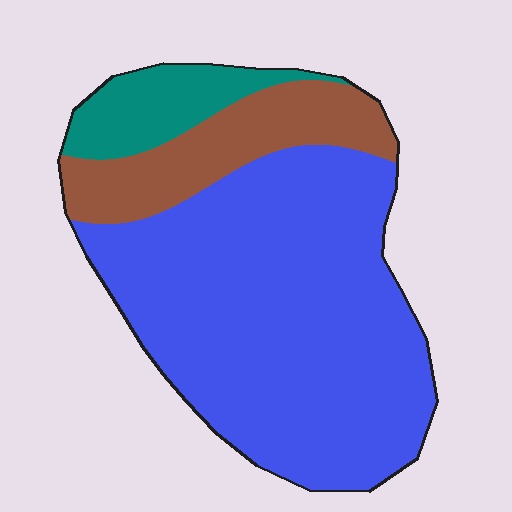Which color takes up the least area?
Teal, at roughly 10%.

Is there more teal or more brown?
Brown.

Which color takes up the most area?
Blue, at roughly 70%.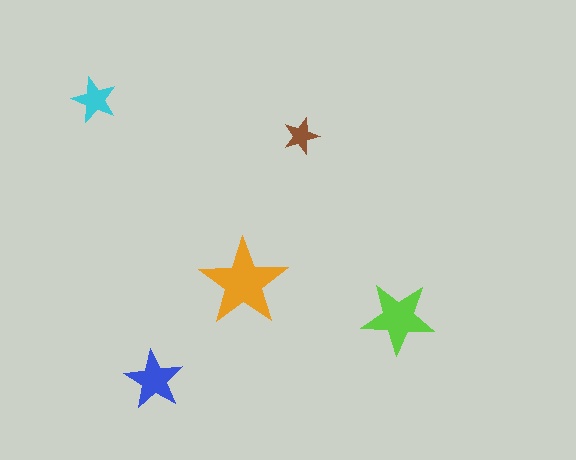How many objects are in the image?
There are 5 objects in the image.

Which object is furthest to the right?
The lime star is rightmost.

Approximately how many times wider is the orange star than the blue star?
About 1.5 times wider.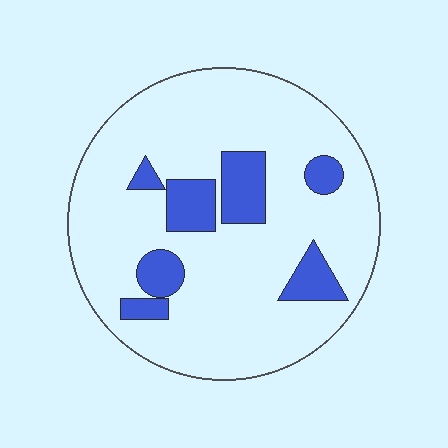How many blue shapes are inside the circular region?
7.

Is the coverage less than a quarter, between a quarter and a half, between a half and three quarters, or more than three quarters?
Less than a quarter.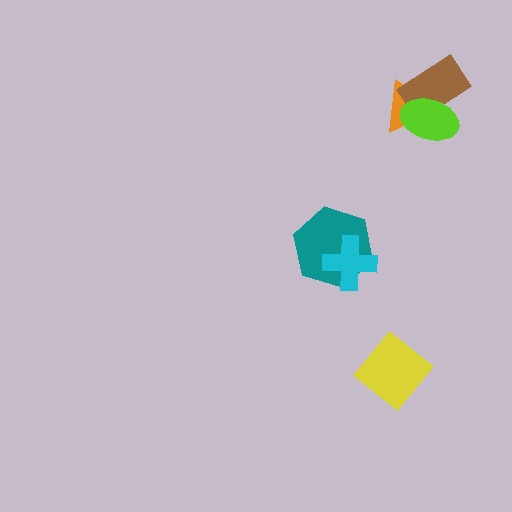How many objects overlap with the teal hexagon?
1 object overlaps with the teal hexagon.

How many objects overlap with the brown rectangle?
2 objects overlap with the brown rectangle.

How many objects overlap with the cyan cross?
1 object overlaps with the cyan cross.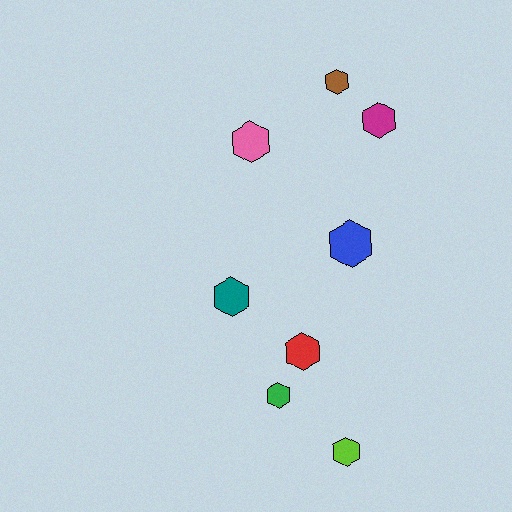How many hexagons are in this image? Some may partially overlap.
There are 8 hexagons.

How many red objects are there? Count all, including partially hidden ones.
There is 1 red object.